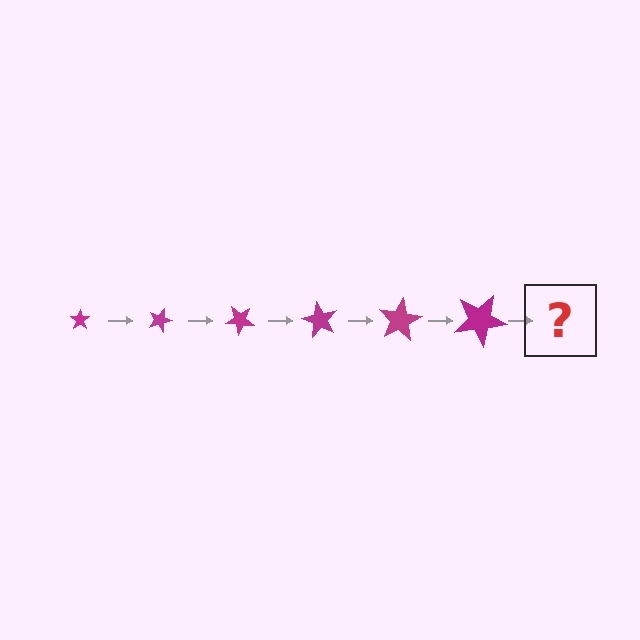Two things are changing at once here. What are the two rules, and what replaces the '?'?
The two rules are that the star grows larger each step and it rotates 20 degrees each step. The '?' should be a star, larger than the previous one and rotated 120 degrees from the start.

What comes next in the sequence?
The next element should be a star, larger than the previous one and rotated 120 degrees from the start.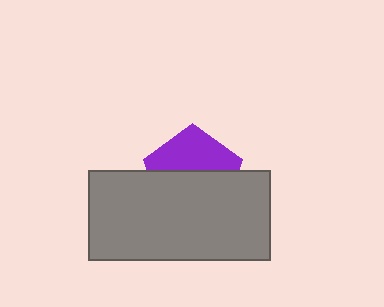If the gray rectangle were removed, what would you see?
You would see the complete purple pentagon.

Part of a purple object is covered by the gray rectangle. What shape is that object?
It is a pentagon.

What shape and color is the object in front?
The object in front is a gray rectangle.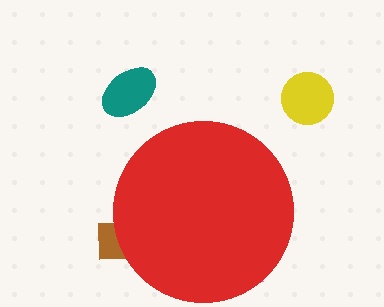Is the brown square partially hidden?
Yes, the brown square is partially hidden behind the red circle.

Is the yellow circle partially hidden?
No, the yellow circle is fully visible.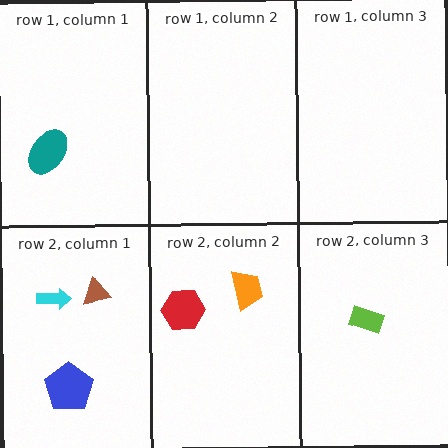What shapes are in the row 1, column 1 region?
The teal ellipse.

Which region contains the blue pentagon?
The row 2, column 1 region.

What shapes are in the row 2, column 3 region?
The lime rectangle.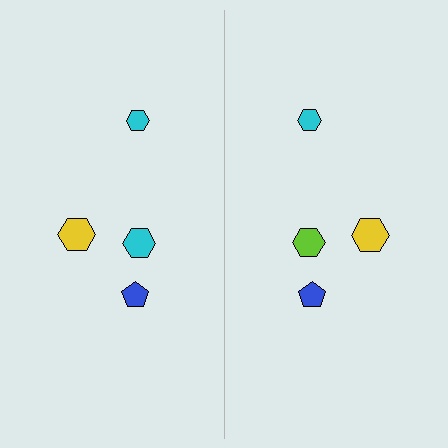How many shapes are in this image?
There are 8 shapes in this image.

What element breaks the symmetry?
The lime hexagon on the right side breaks the symmetry — its mirror counterpart is cyan.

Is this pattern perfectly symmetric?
No, the pattern is not perfectly symmetric. The lime hexagon on the right side breaks the symmetry — its mirror counterpart is cyan.